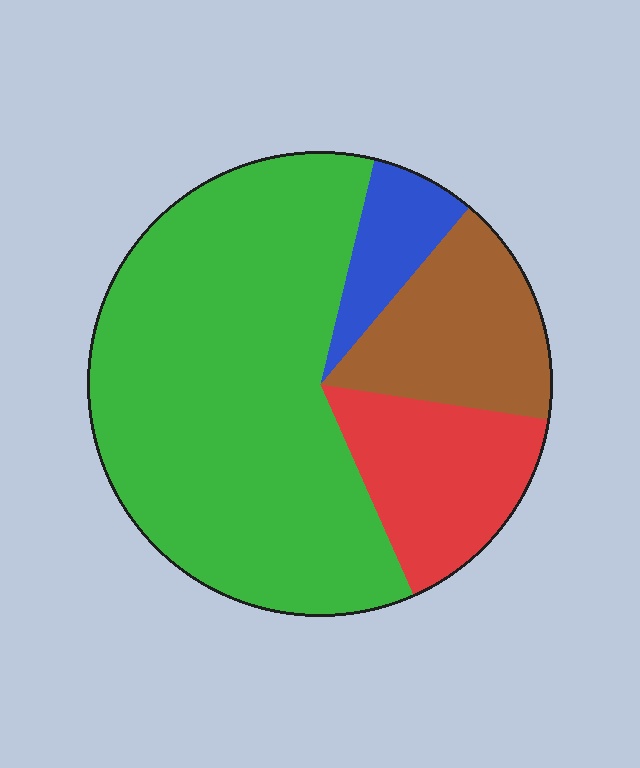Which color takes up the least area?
Blue, at roughly 5%.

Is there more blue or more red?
Red.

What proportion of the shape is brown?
Brown takes up less than a sixth of the shape.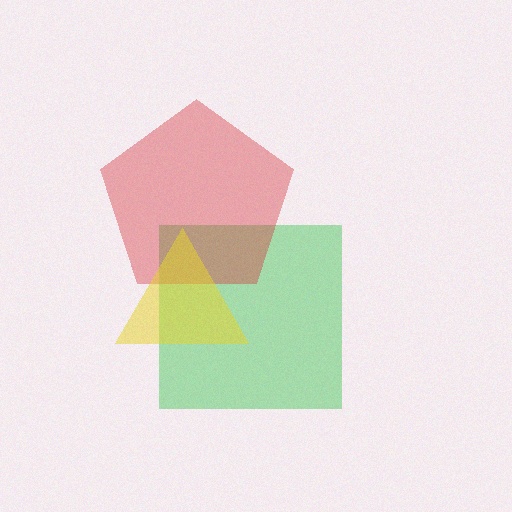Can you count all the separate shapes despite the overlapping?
Yes, there are 3 separate shapes.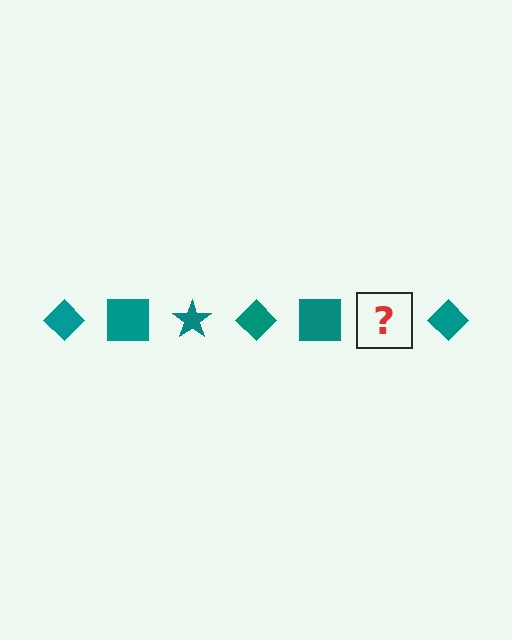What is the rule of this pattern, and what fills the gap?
The rule is that the pattern cycles through diamond, square, star shapes in teal. The gap should be filled with a teal star.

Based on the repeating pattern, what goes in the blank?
The blank should be a teal star.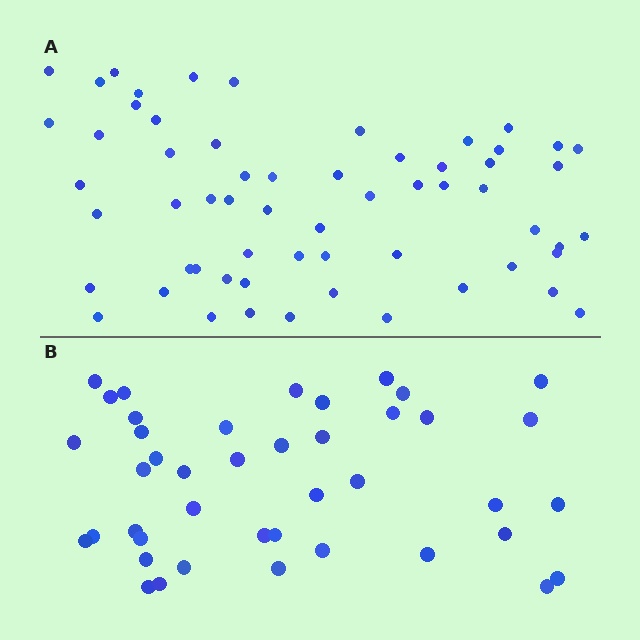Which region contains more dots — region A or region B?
Region A (the top region) has more dots.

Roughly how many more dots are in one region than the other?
Region A has approximately 20 more dots than region B.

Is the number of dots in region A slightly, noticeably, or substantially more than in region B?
Region A has noticeably more, but not dramatically so. The ratio is roughly 1.4 to 1.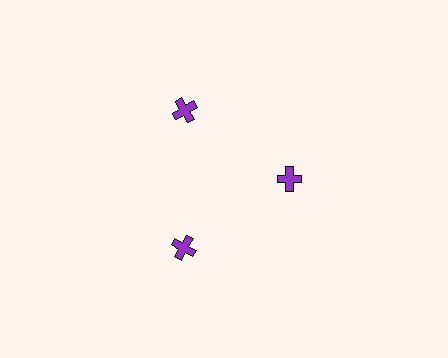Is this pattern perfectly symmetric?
No. The 3 purple crosses are arranged in a ring, but one element near the 3 o'clock position is pulled inward toward the center, breaking the 3-fold rotational symmetry.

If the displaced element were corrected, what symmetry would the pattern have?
It would have 3-fold rotational symmetry — the pattern would map onto itself every 120 degrees.